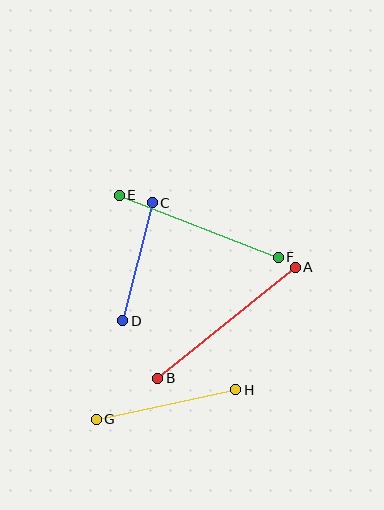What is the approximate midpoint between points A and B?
The midpoint is at approximately (227, 323) pixels.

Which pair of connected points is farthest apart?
Points A and B are farthest apart.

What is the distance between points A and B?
The distance is approximately 177 pixels.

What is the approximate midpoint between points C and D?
The midpoint is at approximately (137, 262) pixels.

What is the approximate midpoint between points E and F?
The midpoint is at approximately (199, 226) pixels.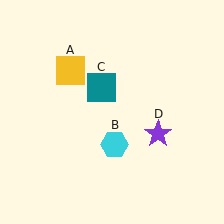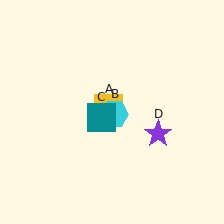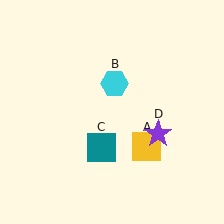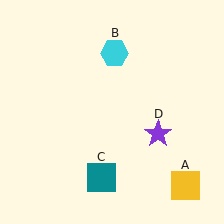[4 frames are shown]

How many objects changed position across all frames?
3 objects changed position: yellow square (object A), cyan hexagon (object B), teal square (object C).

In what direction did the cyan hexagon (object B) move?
The cyan hexagon (object B) moved up.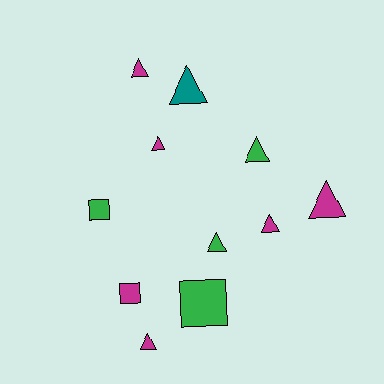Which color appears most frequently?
Magenta, with 6 objects.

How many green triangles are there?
There are 2 green triangles.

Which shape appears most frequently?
Triangle, with 8 objects.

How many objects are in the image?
There are 11 objects.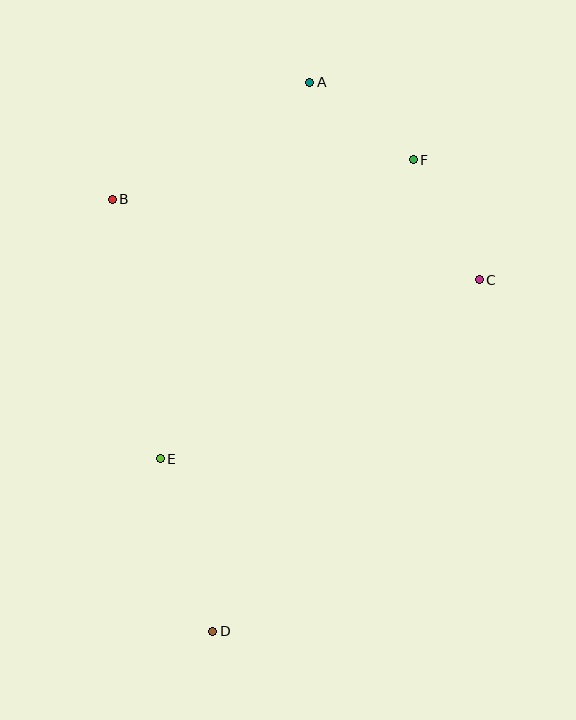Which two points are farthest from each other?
Points A and D are farthest from each other.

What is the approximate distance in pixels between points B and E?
The distance between B and E is approximately 264 pixels.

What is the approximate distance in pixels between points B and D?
The distance between B and D is approximately 443 pixels.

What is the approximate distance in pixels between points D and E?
The distance between D and E is approximately 180 pixels.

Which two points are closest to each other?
Points A and F are closest to each other.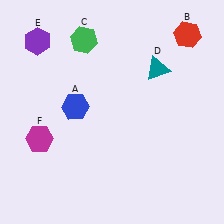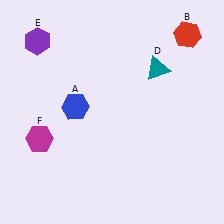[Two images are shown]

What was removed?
The green hexagon (C) was removed in Image 2.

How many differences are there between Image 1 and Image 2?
There is 1 difference between the two images.